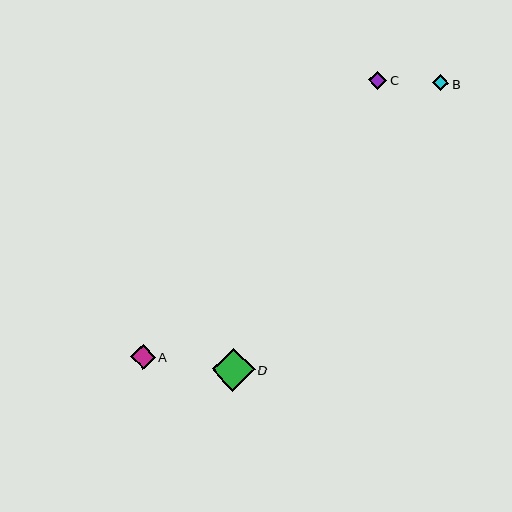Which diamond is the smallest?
Diamond B is the smallest with a size of approximately 16 pixels.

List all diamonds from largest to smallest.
From largest to smallest: D, A, C, B.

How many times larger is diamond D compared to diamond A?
Diamond D is approximately 1.8 times the size of diamond A.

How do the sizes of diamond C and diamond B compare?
Diamond C and diamond B are approximately the same size.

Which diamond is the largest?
Diamond D is the largest with a size of approximately 43 pixels.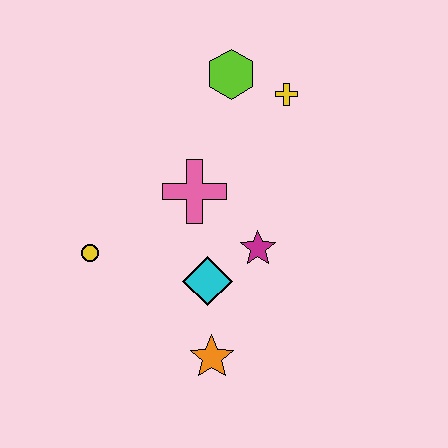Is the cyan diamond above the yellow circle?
No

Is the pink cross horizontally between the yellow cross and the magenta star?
No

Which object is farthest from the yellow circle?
The yellow cross is farthest from the yellow circle.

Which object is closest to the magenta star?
The cyan diamond is closest to the magenta star.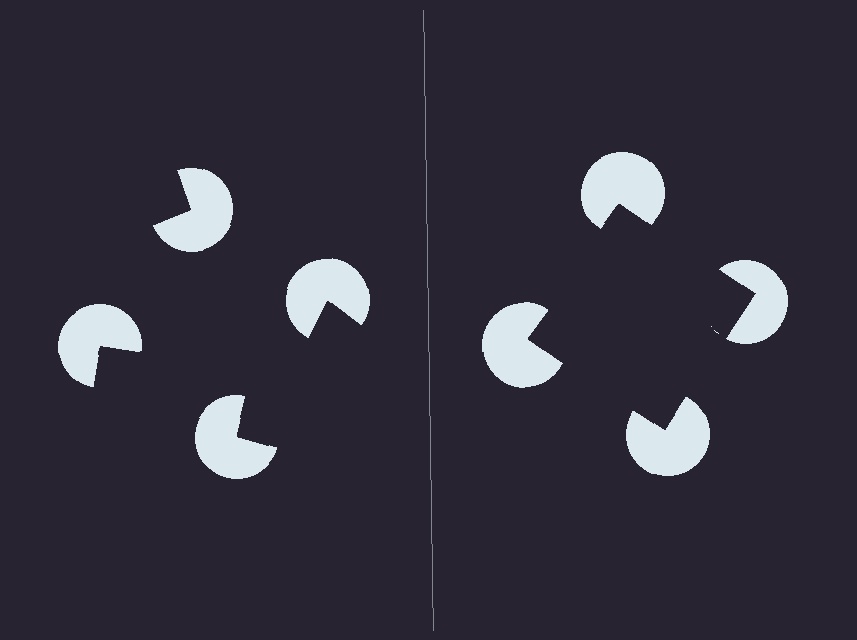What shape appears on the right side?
An illusory square.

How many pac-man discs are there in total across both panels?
8 — 4 on each side.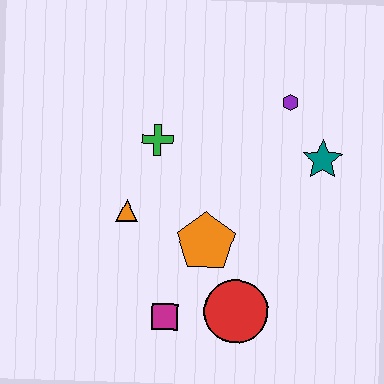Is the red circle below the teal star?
Yes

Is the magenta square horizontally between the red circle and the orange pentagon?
No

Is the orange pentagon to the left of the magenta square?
No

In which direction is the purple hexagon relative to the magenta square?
The purple hexagon is above the magenta square.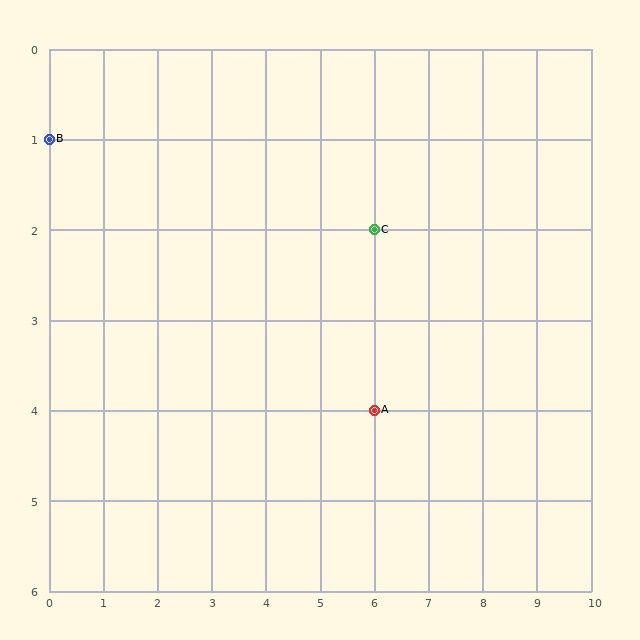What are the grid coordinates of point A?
Point A is at grid coordinates (6, 4).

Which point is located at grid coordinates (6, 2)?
Point C is at (6, 2).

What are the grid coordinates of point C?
Point C is at grid coordinates (6, 2).